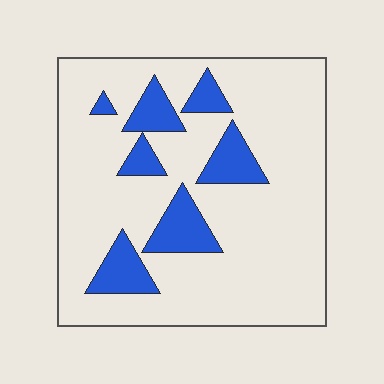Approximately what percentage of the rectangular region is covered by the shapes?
Approximately 20%.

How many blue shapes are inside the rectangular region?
7.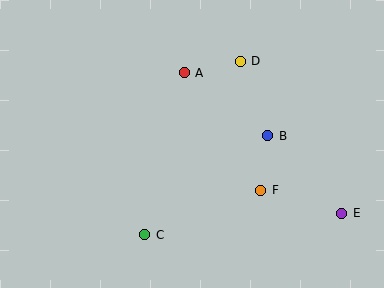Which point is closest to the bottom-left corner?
Point C is closest to the bottom-left corner.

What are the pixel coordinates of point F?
Point F is at (261, 190).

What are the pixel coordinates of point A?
Point A is at (184, 73).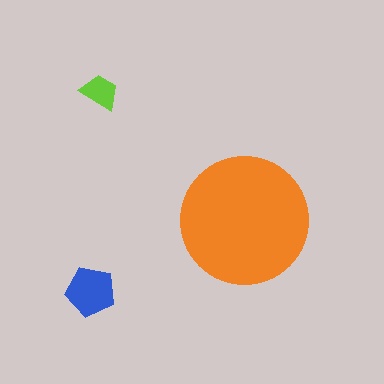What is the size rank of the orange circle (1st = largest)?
1st.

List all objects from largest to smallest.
The orange circle, the blue pentagon, the lime trapezoid.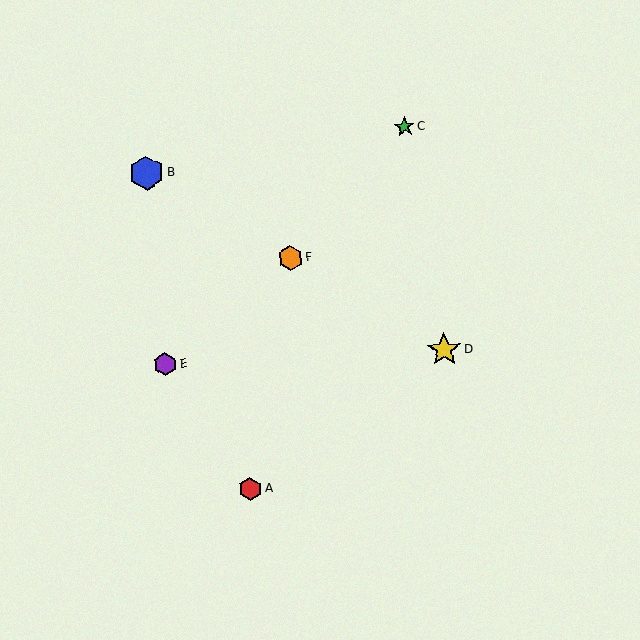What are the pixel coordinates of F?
Object F is at (290, 258).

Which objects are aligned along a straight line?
Objects B, D, F are aligned along a straight line.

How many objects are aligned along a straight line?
3 objects (B, D, F) are aligned along a straight line.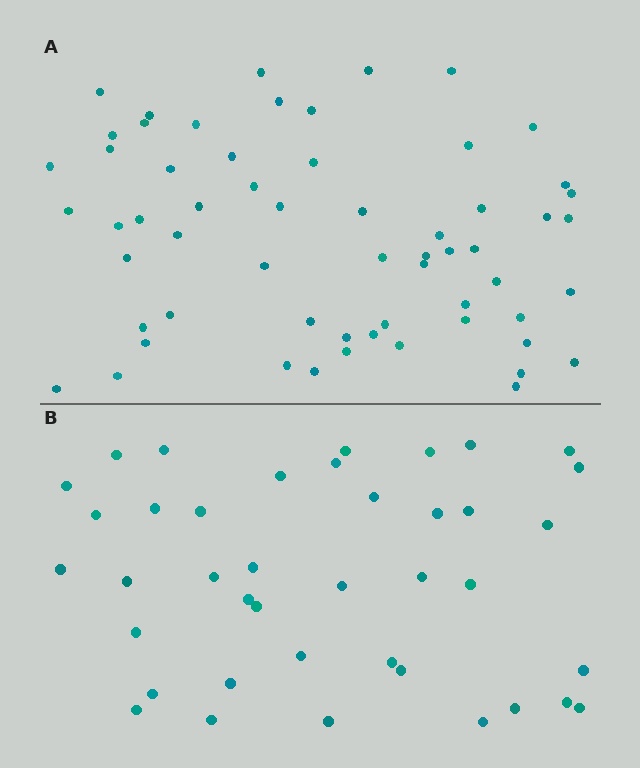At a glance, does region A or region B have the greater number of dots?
Region A (the top region) has more dots.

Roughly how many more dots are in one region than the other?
Region A has approximately 20 more dots than region B.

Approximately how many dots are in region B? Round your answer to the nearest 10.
About 40 dots.